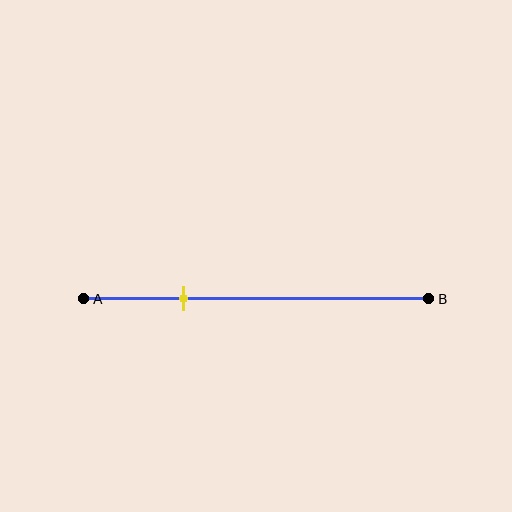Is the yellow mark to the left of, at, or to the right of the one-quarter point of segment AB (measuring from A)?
The yellow mark is to the right of the one-quarter point of segment AB.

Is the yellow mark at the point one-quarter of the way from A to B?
No, the mark is at about 30% from A, not at the 25% one-quarter point.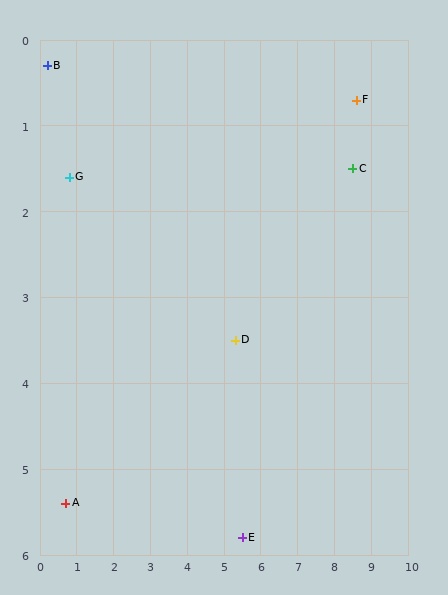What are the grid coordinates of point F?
Point F is at approximately (8.6, 0.7).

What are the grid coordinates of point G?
Point G is at approximately (0.8, 1.6).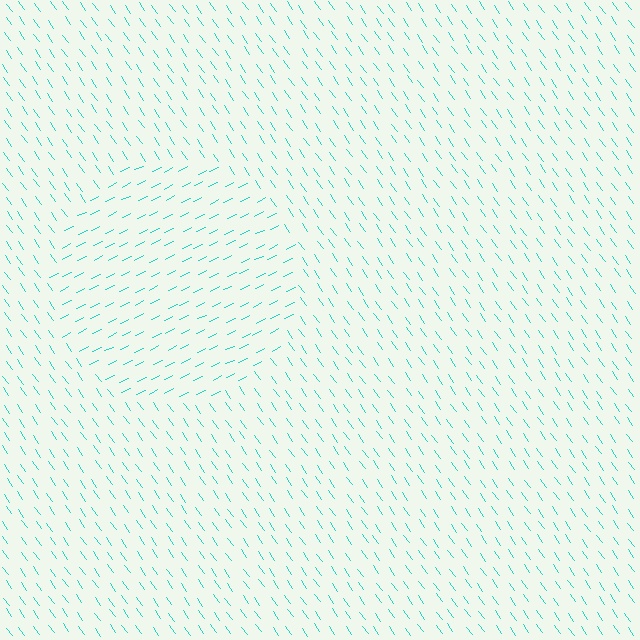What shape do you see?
I see a circle.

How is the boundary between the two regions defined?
The boundary is defined purely by a change in line orientation (approximately 81 degrees difference). All lines are the same color and thickness.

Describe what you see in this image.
The image is filled with small cyan line segments. A circle region in the image has lines oriented differently from the surrounding lines, creating a visible texture boundary.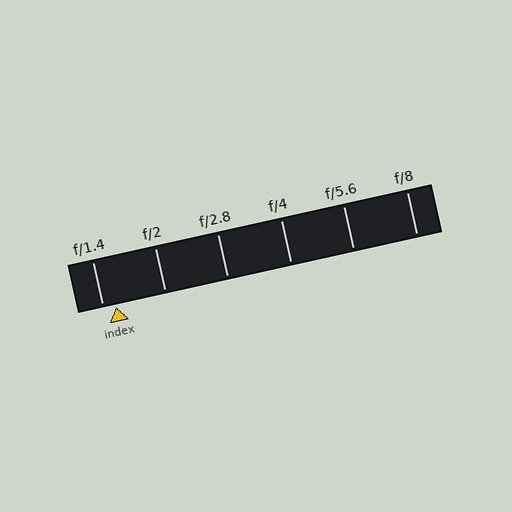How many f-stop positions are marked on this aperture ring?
There are 6 f-stop positions marked.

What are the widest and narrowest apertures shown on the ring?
The widest aperture shown is f/1.4 and the narrowest is f/8.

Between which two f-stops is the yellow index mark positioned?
The index mark is between f/1.4 and f/2.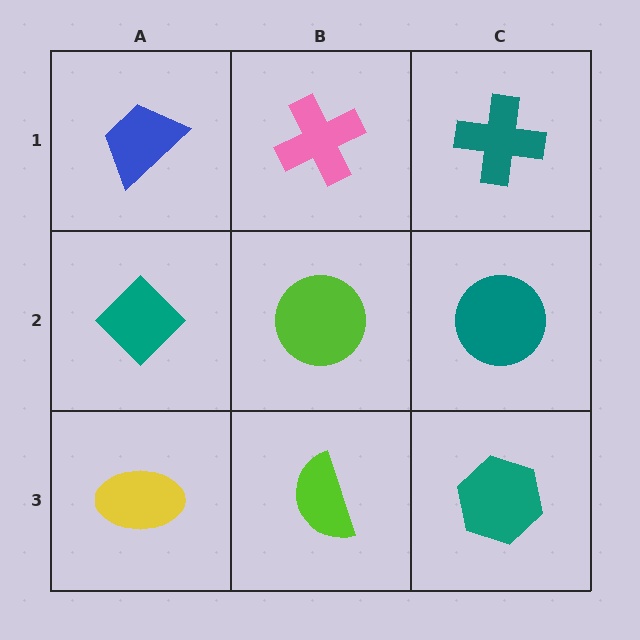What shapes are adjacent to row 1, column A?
A teal diamond (row 2, column A), a pink cross (row 1, column B).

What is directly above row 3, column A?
A teal diamond.